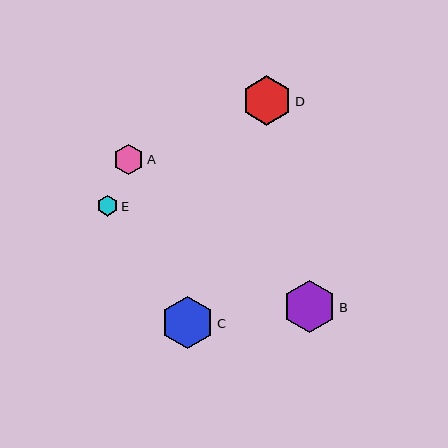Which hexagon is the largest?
Hexagon C is the largest with a size of approximately 53 pixels.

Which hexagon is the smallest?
Hexagon E is the smallest with a size of approximately 21 pixels.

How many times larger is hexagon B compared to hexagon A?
Hexagon B is approximately 1.7 times the size of hexagon A.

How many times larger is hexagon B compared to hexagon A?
Hexagon B is approximately 1.7 times the size of hexagon A.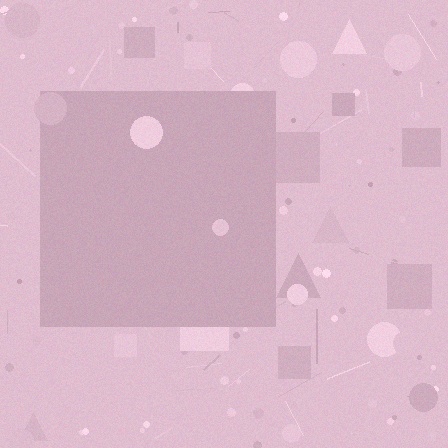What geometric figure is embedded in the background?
A square is embedded in the background.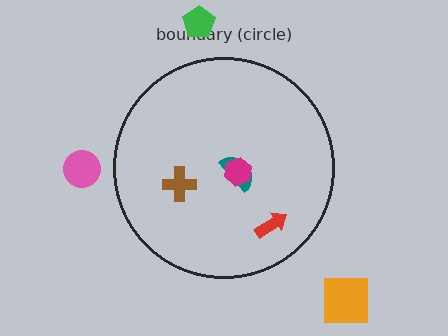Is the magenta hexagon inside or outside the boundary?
Inside.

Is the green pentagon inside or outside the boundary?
Outside.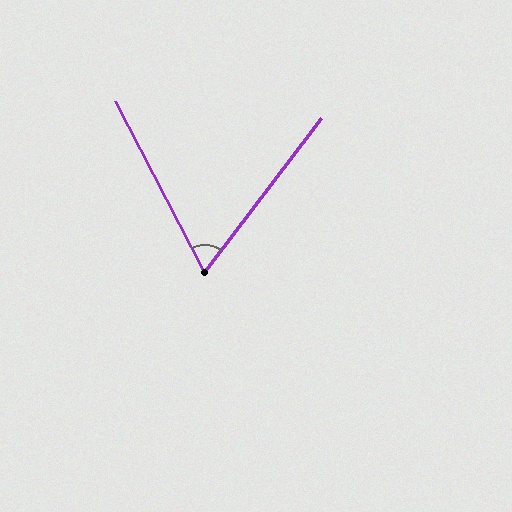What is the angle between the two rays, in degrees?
Approximately 65 degrees.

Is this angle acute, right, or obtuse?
It is acute.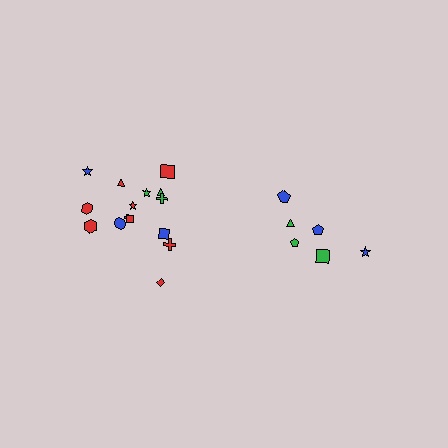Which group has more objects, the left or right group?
The left group.